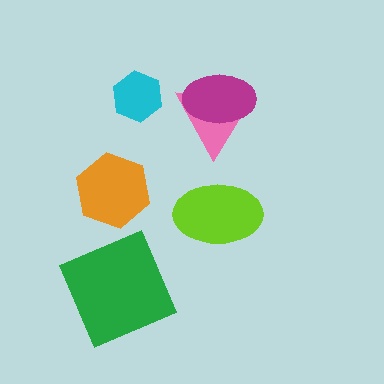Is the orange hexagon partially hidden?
No, no other shape covers it.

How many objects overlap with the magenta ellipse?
1 object overlaps with the magenta ellipse.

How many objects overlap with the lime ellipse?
0 objects overlap with the lime ellipse.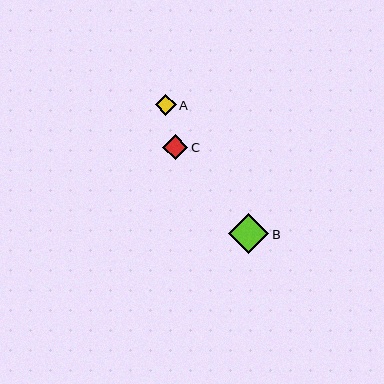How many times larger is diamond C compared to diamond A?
Diamond C is approximately 1.2 times the size of diamond A.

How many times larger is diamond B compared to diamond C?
Diamond B is approximately 1.6 times the size of diamond C.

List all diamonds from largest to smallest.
From largest to smallest: B, C, A.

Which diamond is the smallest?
Diamond A is the smallest with a size of approximately 20 pixels.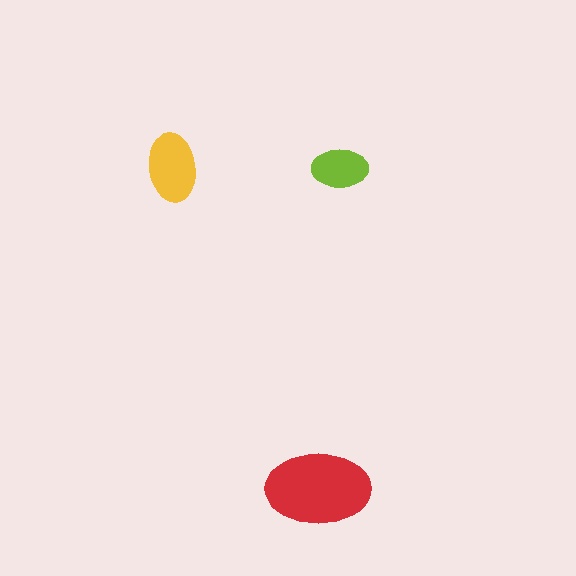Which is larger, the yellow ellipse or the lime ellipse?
The yellow one.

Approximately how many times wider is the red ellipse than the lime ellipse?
About 2 times wider.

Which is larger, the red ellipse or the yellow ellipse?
The red one.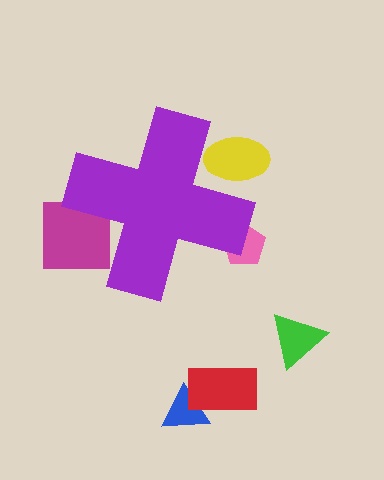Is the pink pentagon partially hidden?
Yes, the pink pentagon is partially hidden behind the purple cross.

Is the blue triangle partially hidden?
No, the blue triangle is fully visible.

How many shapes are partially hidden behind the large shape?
3 shapes are partially hidden.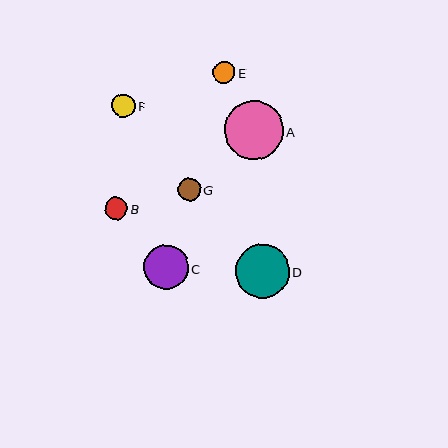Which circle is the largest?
Circle A is the largest with a size of approximately 59 pixels.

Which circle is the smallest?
Circle E is the smallest with a size of approximately 22 pixels.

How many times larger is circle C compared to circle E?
Circle C is approximately 2.0 times the size of circle E.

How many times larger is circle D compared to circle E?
Circle D is approximately 2.4 times the size of circle E.